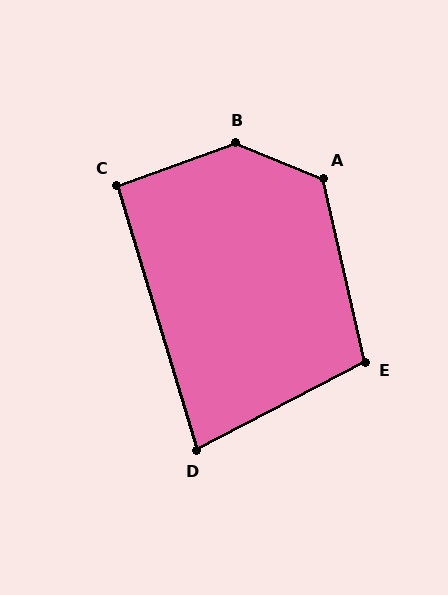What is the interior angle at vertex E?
Approximately 105 degrees (obtuse).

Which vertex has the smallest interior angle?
D, at approximately 79 degrees.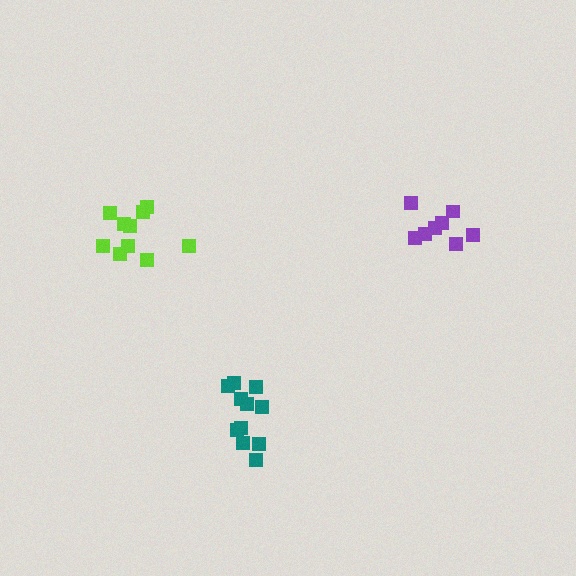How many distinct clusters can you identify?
There are 3 distinct clusters.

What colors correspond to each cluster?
The clusters are colored: purple, lime, teal.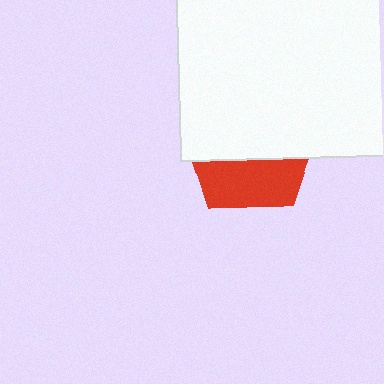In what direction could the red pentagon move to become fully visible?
The red pentagon could move down. That would shift it out from behind the white square entirely.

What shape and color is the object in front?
The object in front is a white square.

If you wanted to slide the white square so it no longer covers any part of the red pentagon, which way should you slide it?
Slide it up — that is the most direct way to separate the two shapes.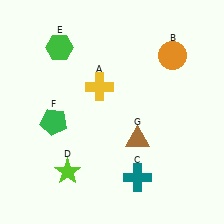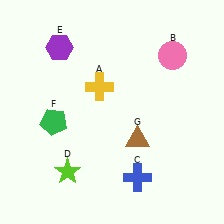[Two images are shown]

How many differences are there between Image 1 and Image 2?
There are 3 differences between the two images.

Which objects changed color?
B changed from orange to pink. C changed from teal to blue. E changed from green to purple.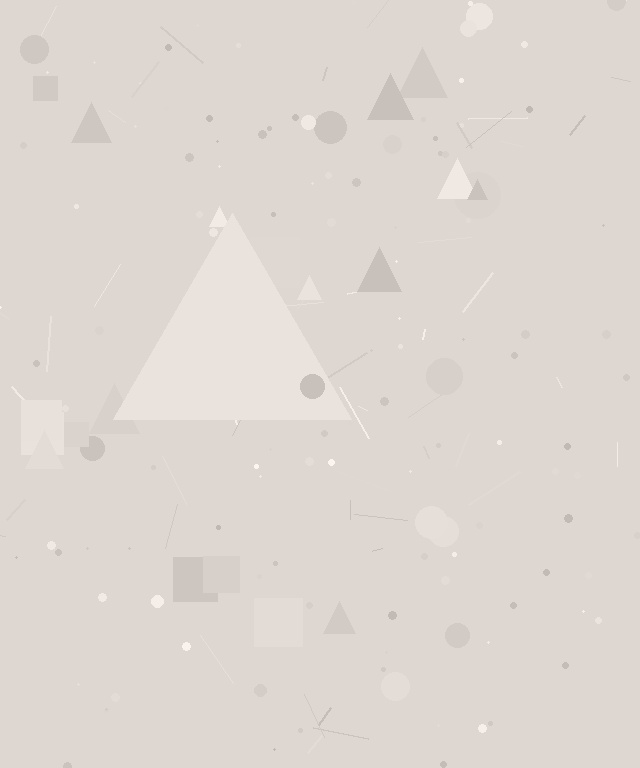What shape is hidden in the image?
A triangle is hidden in the image.